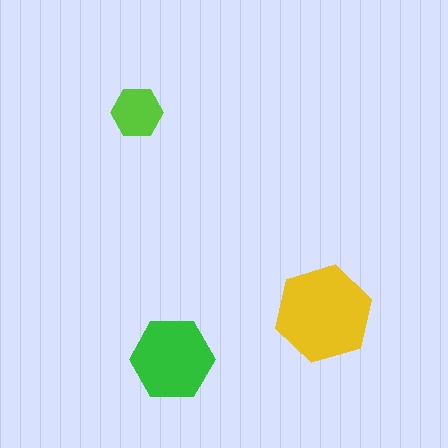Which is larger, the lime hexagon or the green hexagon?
The green one.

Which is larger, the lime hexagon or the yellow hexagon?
The yellow one.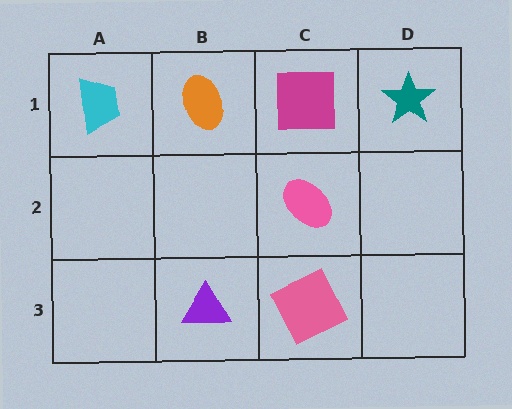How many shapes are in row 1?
4 shapes.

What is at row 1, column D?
A teal star.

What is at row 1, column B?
An orange ellipse.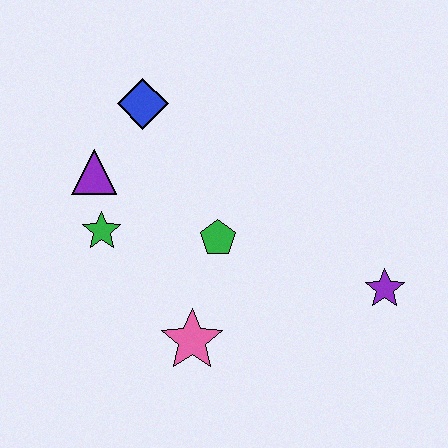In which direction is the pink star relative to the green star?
The pink star is below the green star.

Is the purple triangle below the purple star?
No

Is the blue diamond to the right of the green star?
Yes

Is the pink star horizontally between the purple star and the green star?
Yes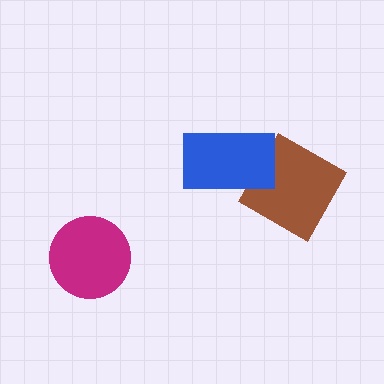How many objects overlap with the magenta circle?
0 objects overlap with the magenta circle.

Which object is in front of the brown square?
The blue rectangle is in front of the brown square.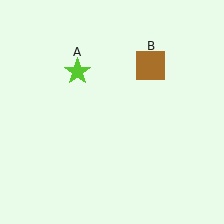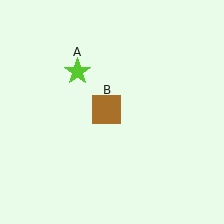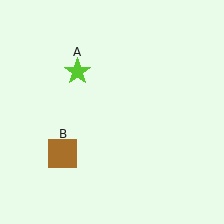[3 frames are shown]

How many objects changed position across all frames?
1 object changed position: brown square (object B).